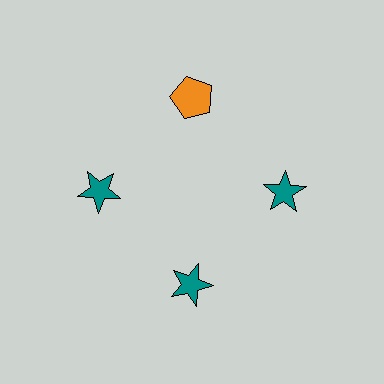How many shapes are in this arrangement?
There are 4 shapes arranged in a ring pattern.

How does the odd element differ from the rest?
It differs in both color (orange instead of teal) and shape (pentagon instead of star).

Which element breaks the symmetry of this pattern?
The orange pentagon at roughly the 12 o'clock position breaks the symmetry. All other shapes are teal stars.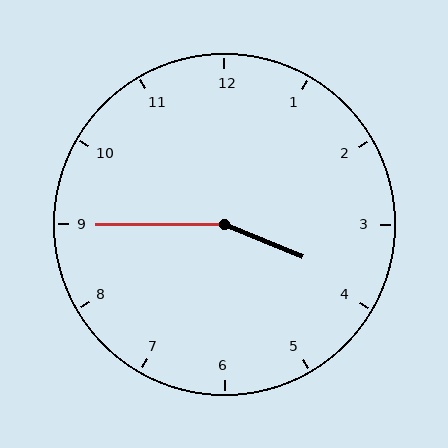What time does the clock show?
3:45.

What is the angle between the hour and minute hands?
Approximately 158 degrees.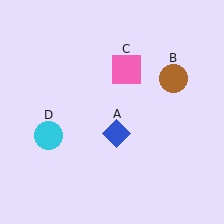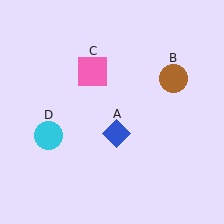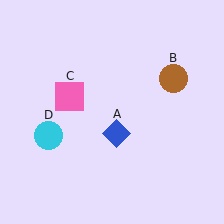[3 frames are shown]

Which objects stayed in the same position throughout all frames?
Blue diamond (object A) and brown circle (object B) and cyan circle (object D) remained stationary.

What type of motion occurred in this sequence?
The pink square (object C) rotated counterclockwise around the center of the scene.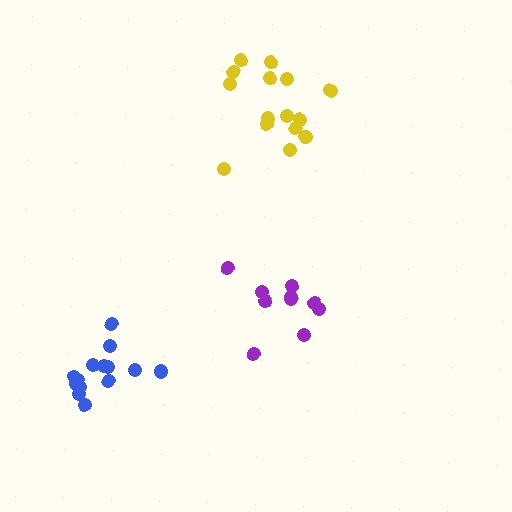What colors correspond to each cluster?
The clusters are colored: yellow, purple, blue.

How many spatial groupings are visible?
There are 3 spatial groupings.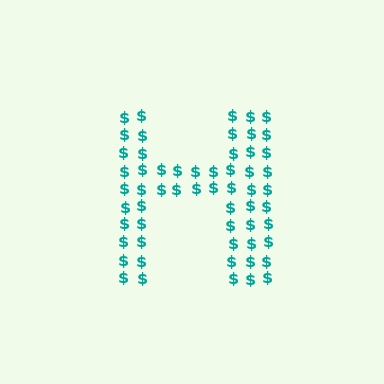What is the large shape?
The large shape is the letter H.